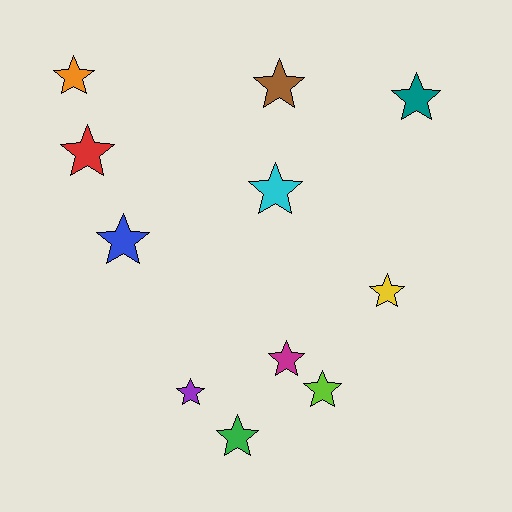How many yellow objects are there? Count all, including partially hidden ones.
There is 1 yellow object.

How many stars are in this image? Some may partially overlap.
There are 11 stars.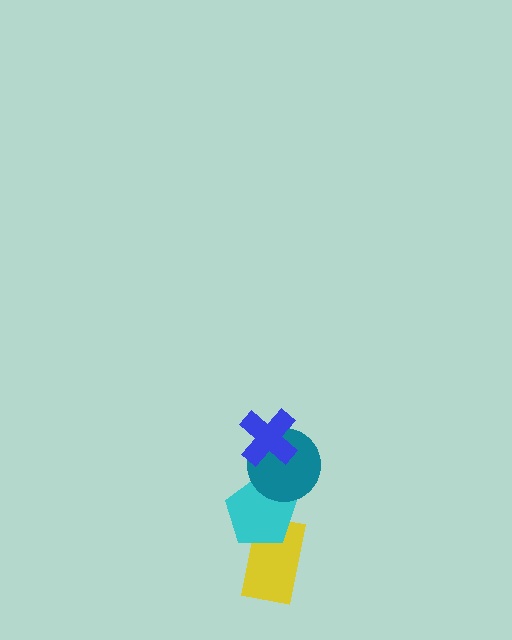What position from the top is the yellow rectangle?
The yellow rectangle is 4th from the top.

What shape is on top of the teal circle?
The blue cross is on top of the teal circle.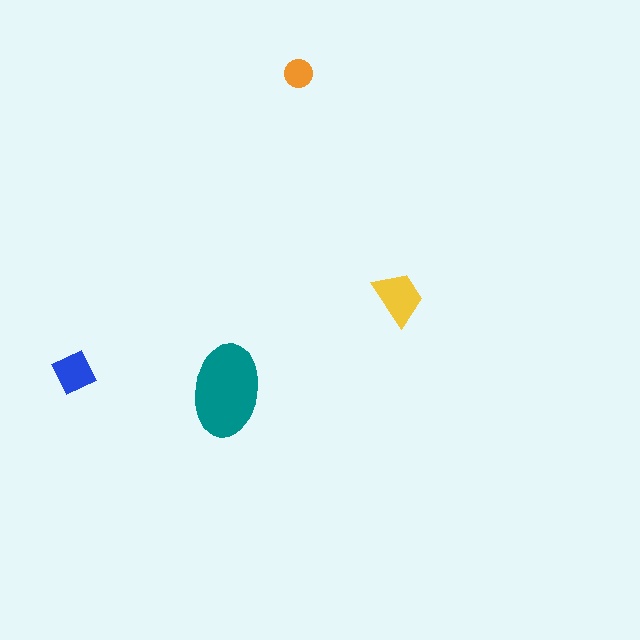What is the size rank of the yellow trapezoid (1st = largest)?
2nd.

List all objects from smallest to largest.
The orange circle, the blue square, the yellow trapezoid, the teal ellipse.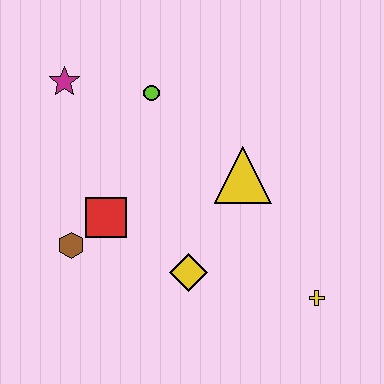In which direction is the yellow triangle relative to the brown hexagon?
The yellow triangle is to the right of the brown hexagon.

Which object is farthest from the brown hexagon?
The yellow cross is farthest from the brown hexagon.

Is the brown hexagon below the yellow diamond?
No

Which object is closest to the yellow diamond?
The red square is closest to the yellow diamond.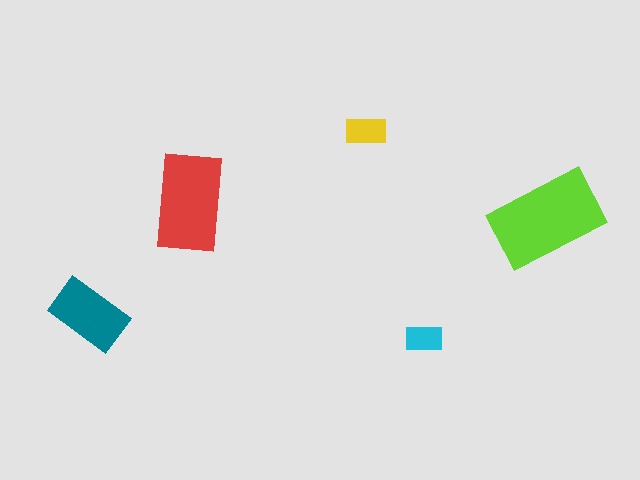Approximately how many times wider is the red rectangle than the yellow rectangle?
About 2.5 times wider.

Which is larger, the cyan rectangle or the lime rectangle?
The lime one.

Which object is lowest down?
The cyan rectangle is bottommost.